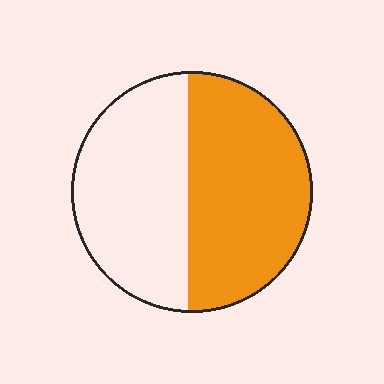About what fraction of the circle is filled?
About one half (1/2).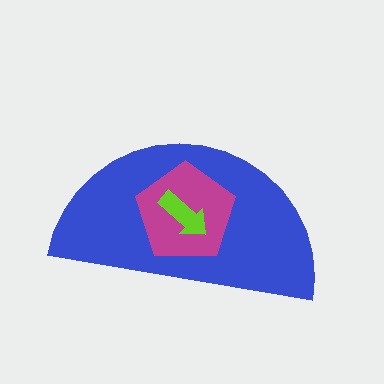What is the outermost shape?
The blue semicircle.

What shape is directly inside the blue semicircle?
The magenta pentagon.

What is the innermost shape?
The lime arrow.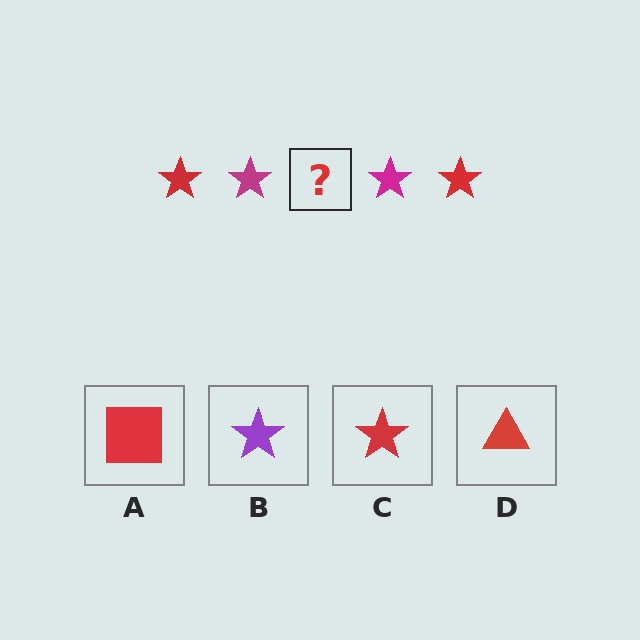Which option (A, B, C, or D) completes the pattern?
C.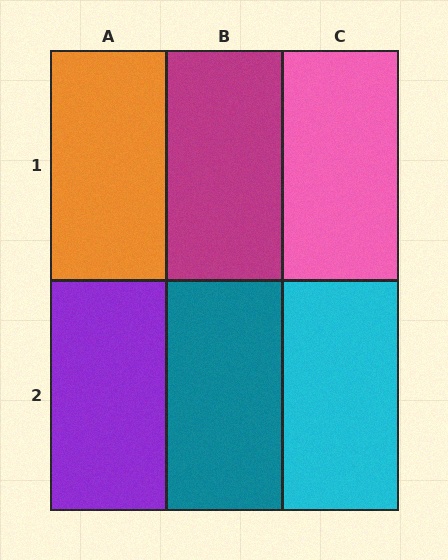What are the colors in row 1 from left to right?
Orange, magenta, pink.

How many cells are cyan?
1 cell is cyan.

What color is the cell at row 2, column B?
Teal.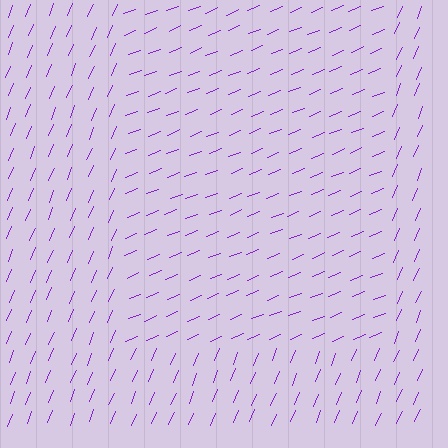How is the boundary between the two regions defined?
The boundary is defined purely by a change in line orientation (approximately 45 degrees difference). All lines are the same color and thickness.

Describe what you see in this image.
The image is filled with small purple line segments. A rectangle region in the image has lines oriented differently from the surrounding lines, creating a visible texture boundary.